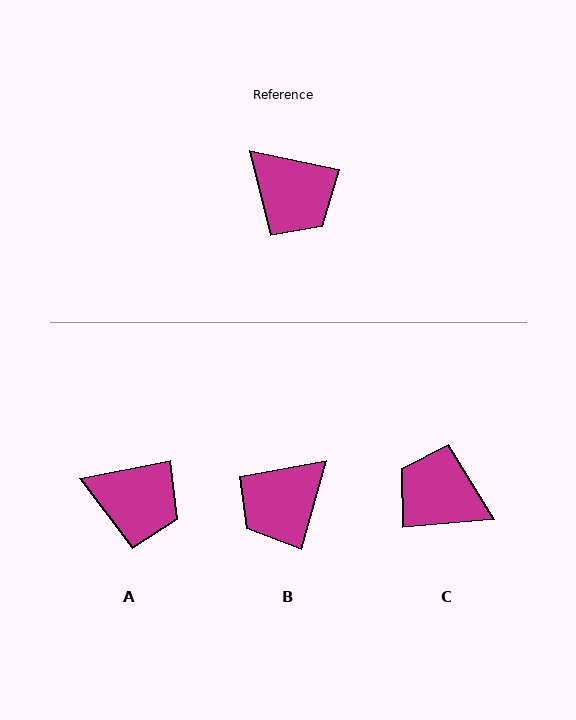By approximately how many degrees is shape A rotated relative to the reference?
Approximately 23 degrees counter-clockwise.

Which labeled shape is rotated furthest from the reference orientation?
C, about 163 degrees away.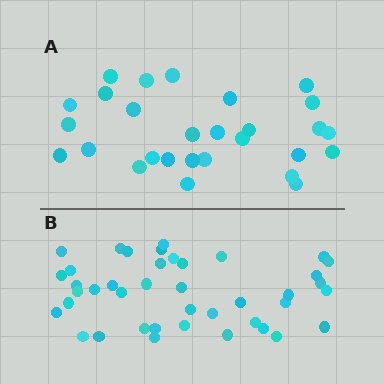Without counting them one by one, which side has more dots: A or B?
Region B (the bottom region) has more dots.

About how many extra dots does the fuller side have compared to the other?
Region B has approximately 15 more dots than region A.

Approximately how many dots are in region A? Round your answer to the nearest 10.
About 30 dots. (The exact count is 28, which rounds to 30.)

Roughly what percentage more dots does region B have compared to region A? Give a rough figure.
About 45% more.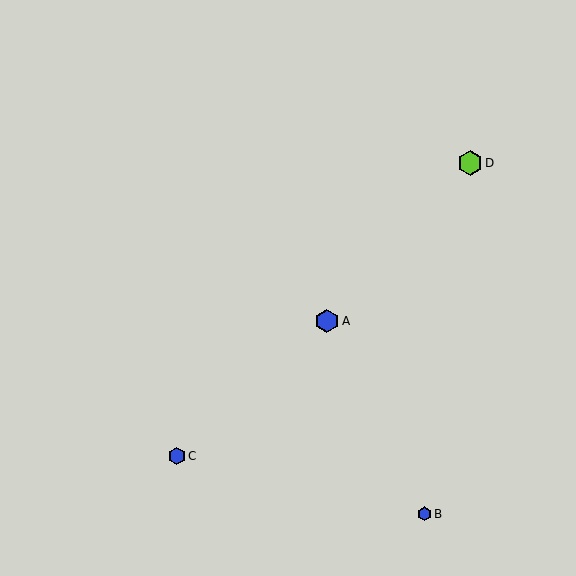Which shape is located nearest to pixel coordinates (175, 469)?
The blue hexagon (labeled C) at (177, 456) is nearest to that location.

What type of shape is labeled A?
Shape A is a blue hexagon.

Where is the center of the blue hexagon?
The center of the blue hexagon is at (424, 514).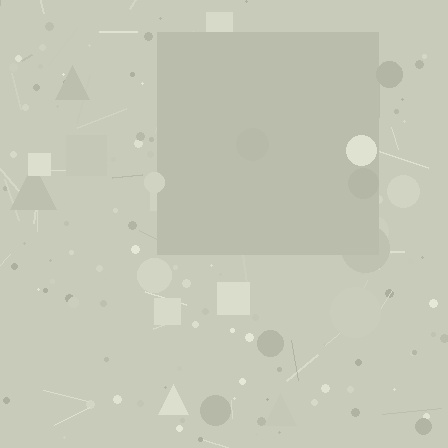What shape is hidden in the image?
A square is hidden in the image.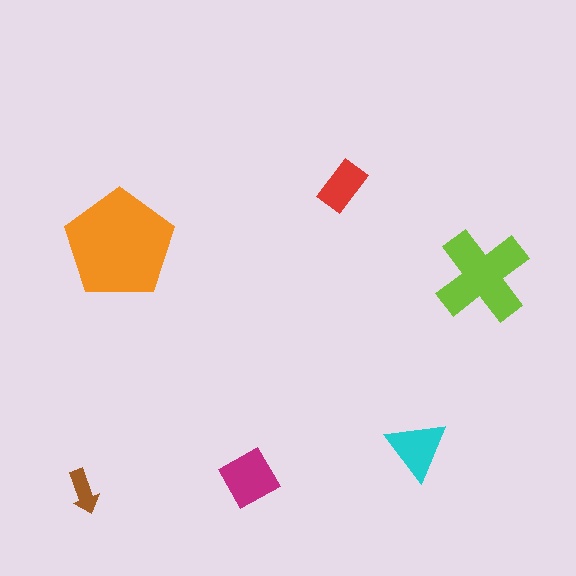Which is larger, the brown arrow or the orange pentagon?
The orange pentagon.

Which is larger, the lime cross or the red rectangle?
The lime cross.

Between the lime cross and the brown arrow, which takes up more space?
The lime cross.